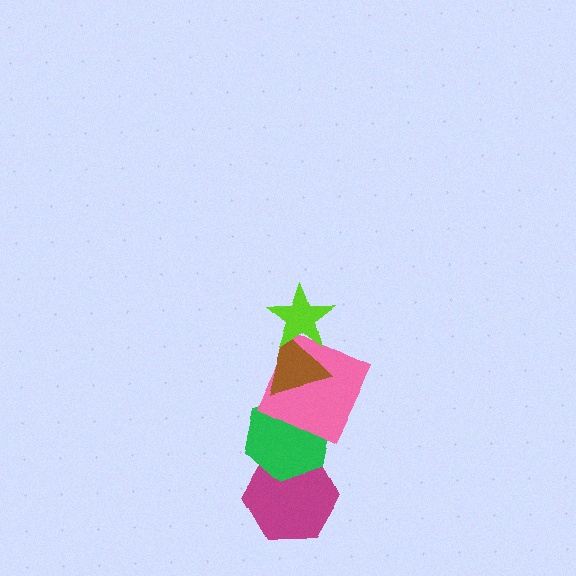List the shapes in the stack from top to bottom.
From top to bottom: the lime star, the brown triangle, the pink square, the green hexagon, the magenta hexagon.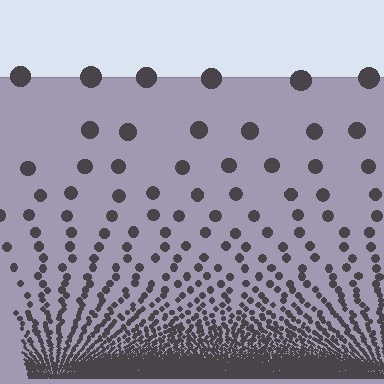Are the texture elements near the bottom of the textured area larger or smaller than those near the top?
Smaller. The gradient is inverted — elements near the bottom are smaller and denser.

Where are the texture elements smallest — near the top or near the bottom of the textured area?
Near the bottom.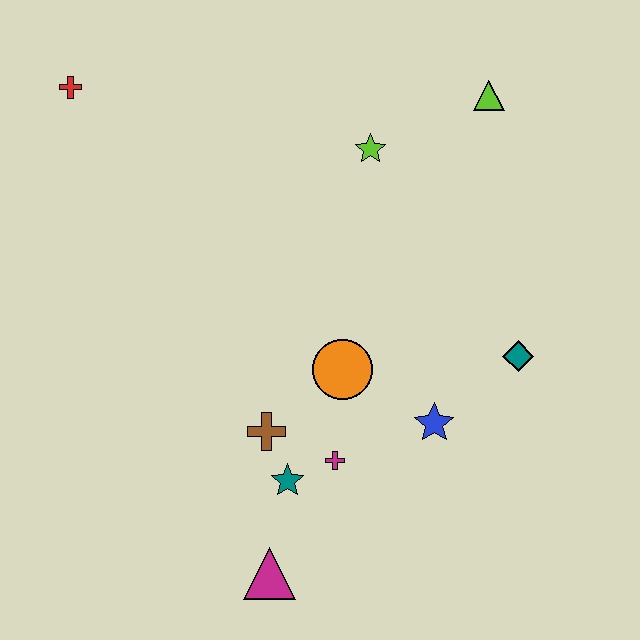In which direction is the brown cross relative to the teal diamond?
The brown cross is to the left of the teal diamond.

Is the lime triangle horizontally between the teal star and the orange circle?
No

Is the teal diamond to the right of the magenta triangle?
Yes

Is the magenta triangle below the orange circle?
Yes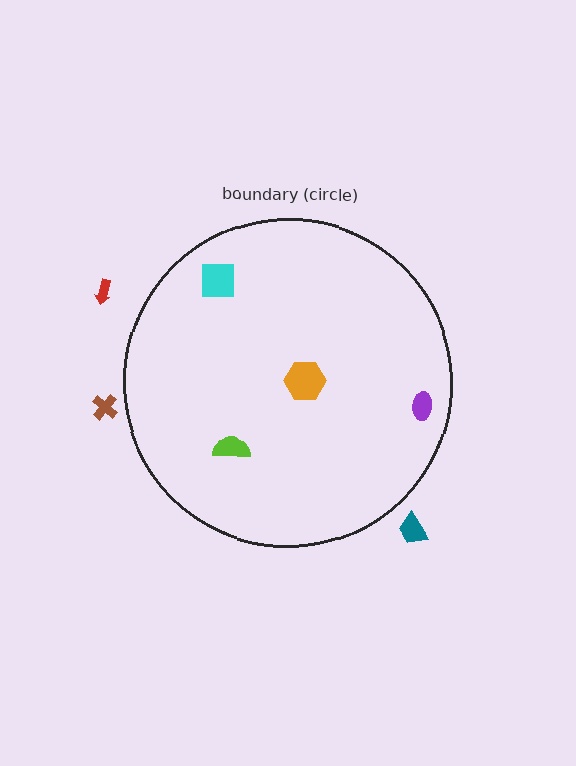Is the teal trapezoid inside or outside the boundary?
Outside.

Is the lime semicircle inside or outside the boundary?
Inside.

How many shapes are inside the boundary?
4 inside, 3 outside.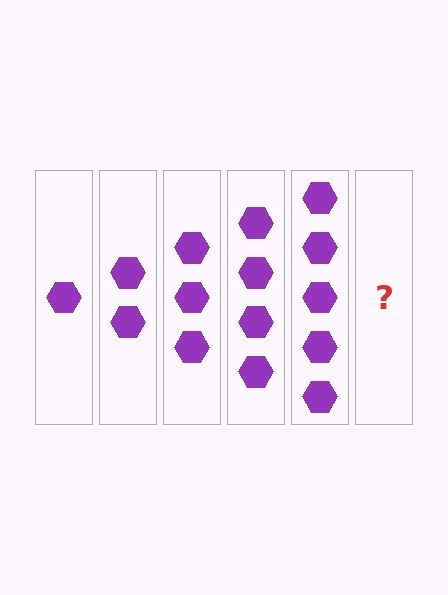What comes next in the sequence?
The next element should be 6 hexagons.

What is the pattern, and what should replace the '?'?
The pattern is that each step adds one more hexagon. The '?' should be 6 hexagons.